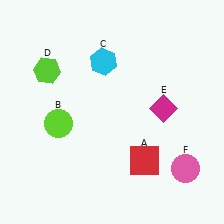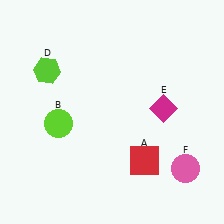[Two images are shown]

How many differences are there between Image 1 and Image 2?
There is 1 difference between the two images.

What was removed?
The cyan hexagon (C) was removed in Image 2.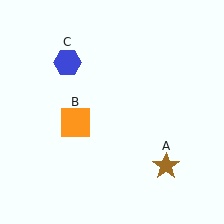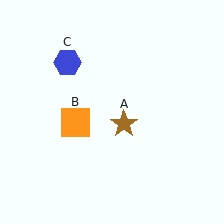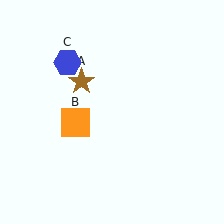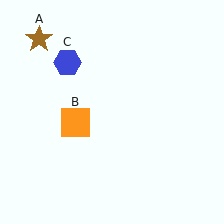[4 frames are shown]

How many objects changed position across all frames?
1 object changed position: brown star (object A).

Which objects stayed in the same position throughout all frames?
Orange square (object B) and blue hexagon (object C) remained stationary.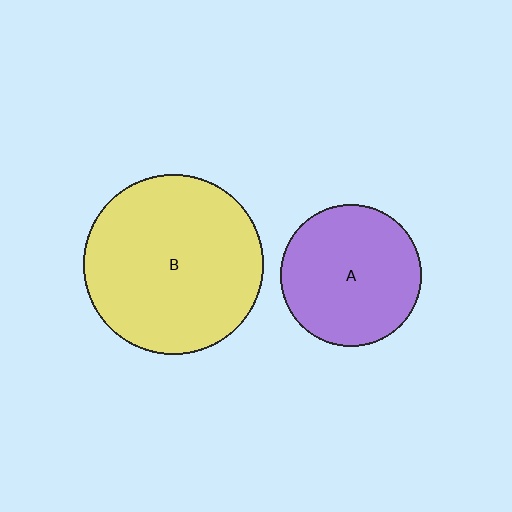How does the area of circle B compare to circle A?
Approximately 1.6 times.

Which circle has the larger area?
Circle B (yellow).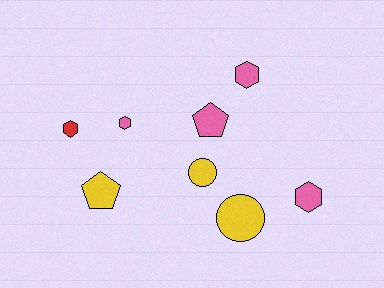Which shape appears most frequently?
Hexagon, with 4 objects.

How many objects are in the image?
There are 8 objects.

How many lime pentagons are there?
There are no lime pentagons.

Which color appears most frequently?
Pink, with 4 objects.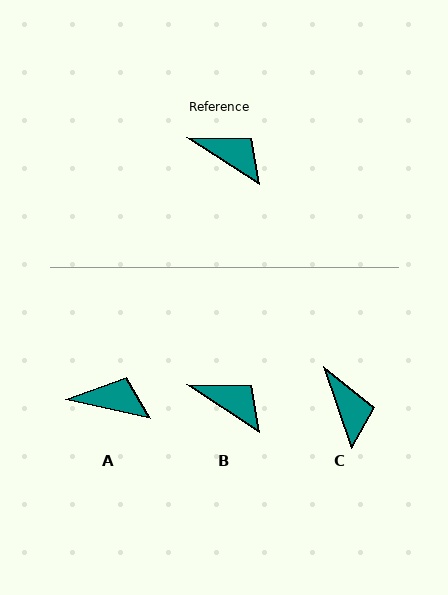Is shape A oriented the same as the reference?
No, it is off by about 20 degrees.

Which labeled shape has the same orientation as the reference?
B.